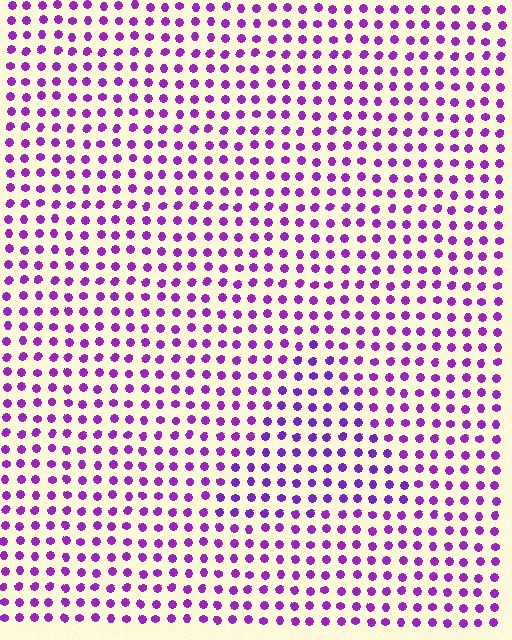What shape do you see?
I see a triangle.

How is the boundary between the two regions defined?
The boundary is defined purely by a slight shift in hue (about 14 degrees). Spacing, size, and orientation are identical on both sides.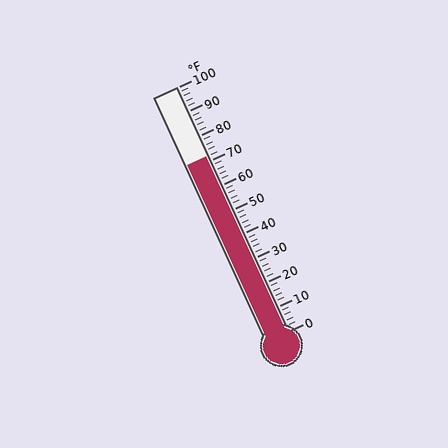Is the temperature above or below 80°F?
The temperature is below 80°F.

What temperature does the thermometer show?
The thermometer shows approximately 72°F.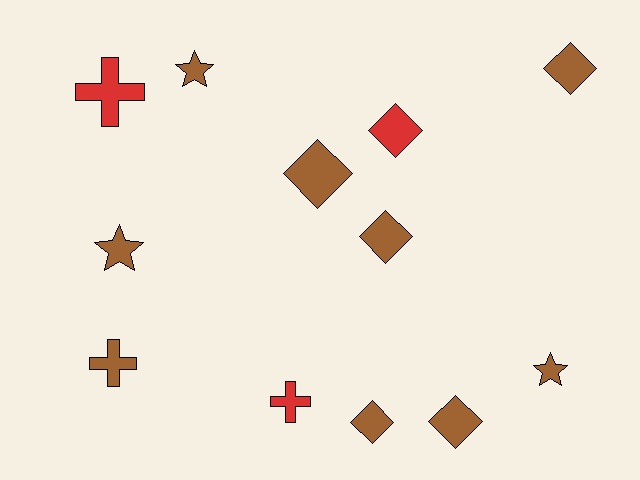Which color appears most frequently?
Brown, with 9 objects.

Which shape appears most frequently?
Diamond, with 6 objects.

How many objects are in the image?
There are 12 objects.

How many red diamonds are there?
There is 1 red diamond.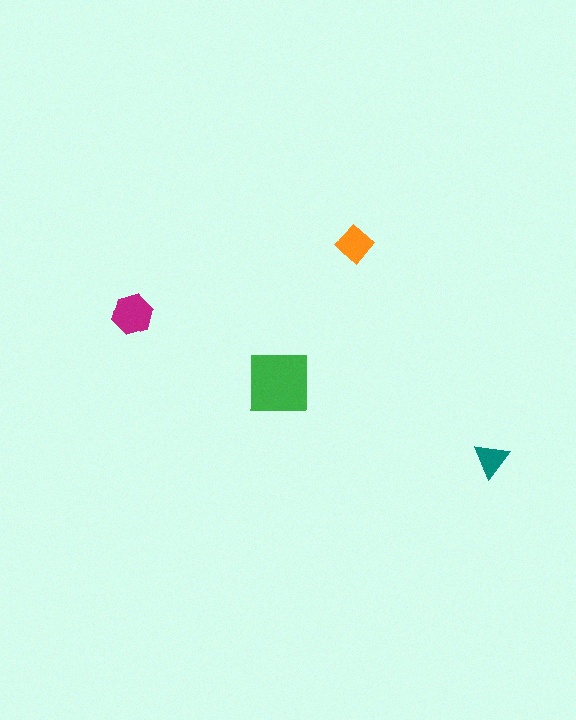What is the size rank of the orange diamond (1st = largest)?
3rd.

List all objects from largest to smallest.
The green square, the magenta hexagon, the orange diamond, the teal triangle.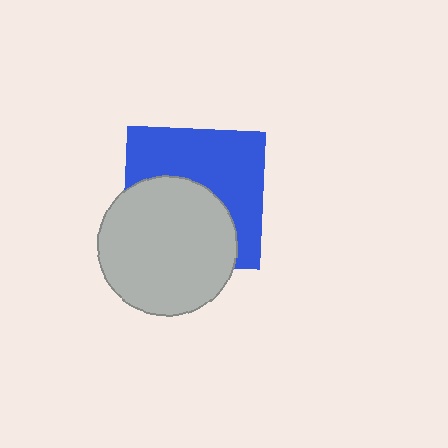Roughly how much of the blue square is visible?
About half of it is visible (roughly 53%).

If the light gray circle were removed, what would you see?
You would see the complete blue square.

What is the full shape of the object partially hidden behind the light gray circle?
The partially hidden object is a blue square.